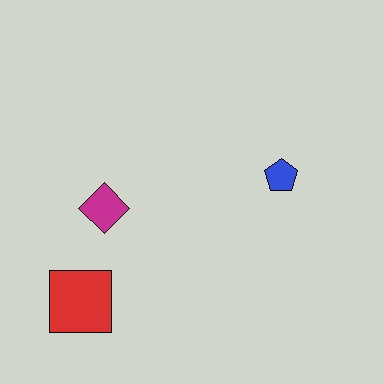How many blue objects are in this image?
There is 1 blue object.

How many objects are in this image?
There are 3 objects.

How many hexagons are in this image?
There are no hexagons.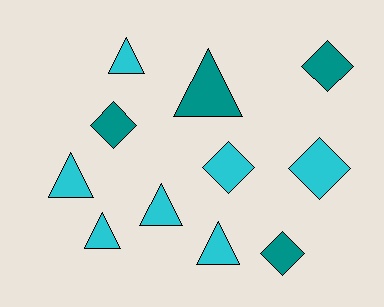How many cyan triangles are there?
There are 5 cyan triangles.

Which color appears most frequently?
Cyan, with 7 objects.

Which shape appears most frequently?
Triangle, with 6 objects.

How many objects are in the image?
There are 11 objects.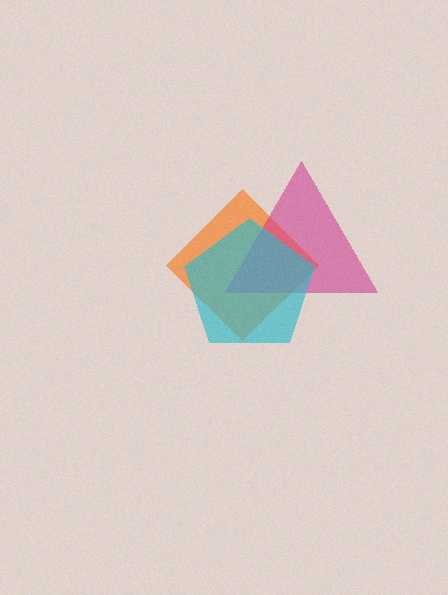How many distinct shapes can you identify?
There are 3 distinct shapes: an orange diamond, a magenta triangle, a cyan pentagon.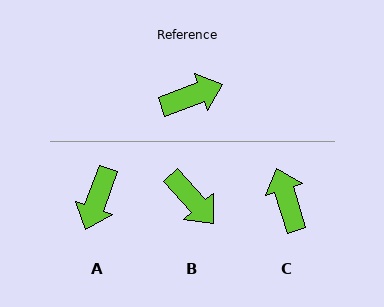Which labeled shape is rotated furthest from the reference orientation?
A, about 131 degrees away.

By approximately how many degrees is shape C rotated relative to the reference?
Approximately 87 degrees counter-clockwise.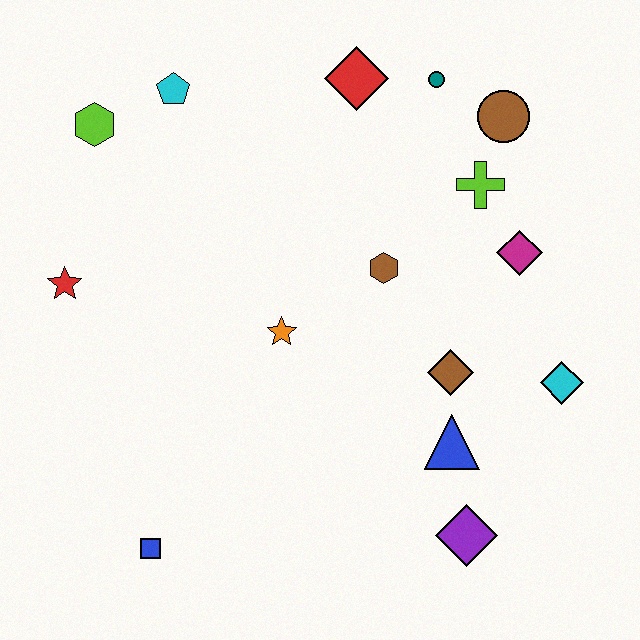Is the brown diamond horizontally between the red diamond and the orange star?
No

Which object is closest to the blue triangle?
The brown diamond is closest to the blue triangle.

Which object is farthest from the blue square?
The brown circle is farthest from the blue square.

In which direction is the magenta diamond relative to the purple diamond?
The magenta diamond is above the purple diamond.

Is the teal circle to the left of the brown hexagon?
No